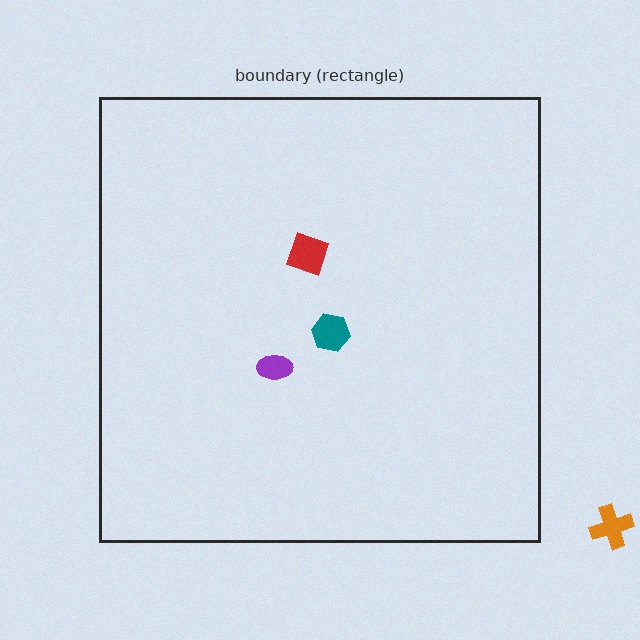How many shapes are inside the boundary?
3 inside, 1 outside.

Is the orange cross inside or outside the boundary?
Outside.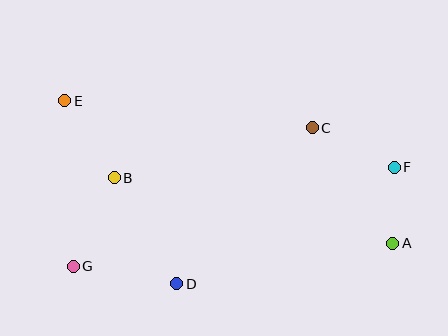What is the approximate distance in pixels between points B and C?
The distance between B and C is approximately 204 pixels.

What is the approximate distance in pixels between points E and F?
The distance between E and F is approximately 336 pixels.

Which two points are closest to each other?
Points A and F are closest to each other.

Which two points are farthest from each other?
Points A and E are farthest from each other.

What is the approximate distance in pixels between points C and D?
The distance between C and D is approximately 207 pixels.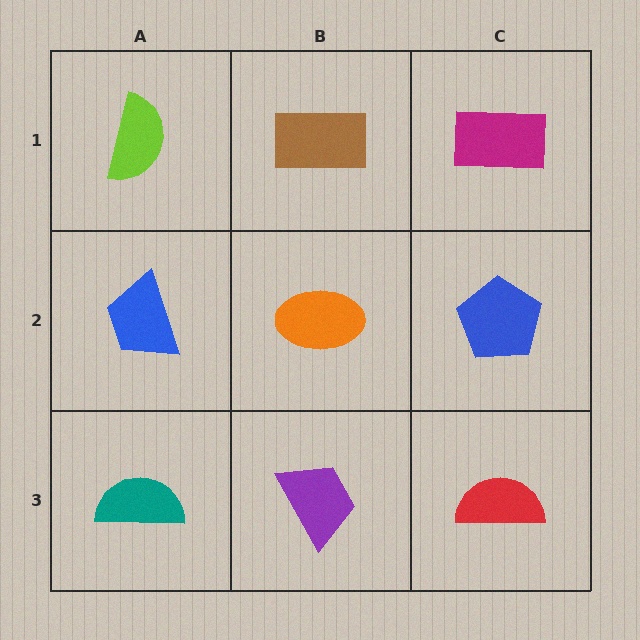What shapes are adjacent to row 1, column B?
An orange ellipse (row 2, column B), a lime semicircle (row 1, column A), a magenta rectangle (row 1, column C).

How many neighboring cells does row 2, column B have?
4.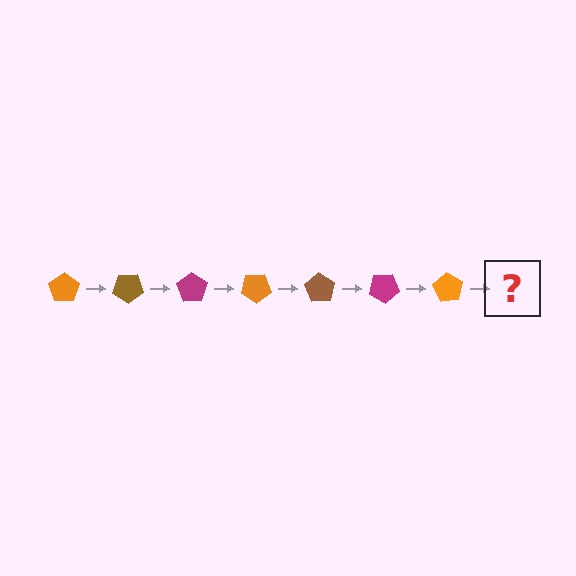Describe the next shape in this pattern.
It should be a brown pentagon, rotated 245 degrees from the start.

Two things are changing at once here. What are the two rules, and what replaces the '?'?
The two rules are that it rotates 35 degrees each step and the color cycles through orange, brown, and magenta. The '?' should be a brown pentagon, rotated 245 degrees from the start.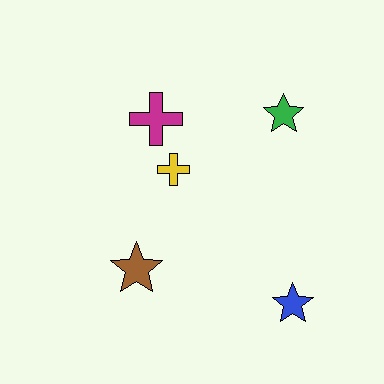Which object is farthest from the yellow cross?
The blue star is farthest from the yellow cross.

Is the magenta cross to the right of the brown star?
Yes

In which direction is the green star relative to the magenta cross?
The green star is to the right of the magenta cross.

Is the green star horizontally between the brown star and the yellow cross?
No